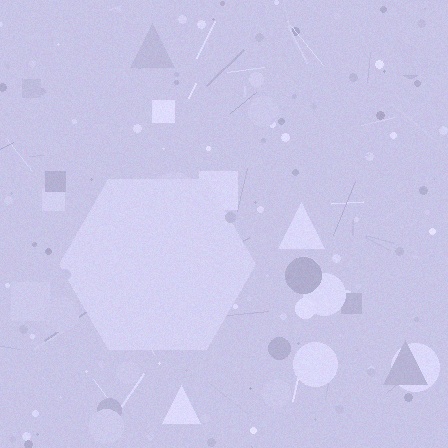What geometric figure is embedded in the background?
A hexagon is embedded in the background.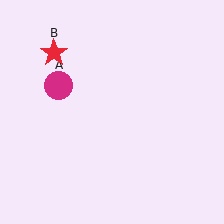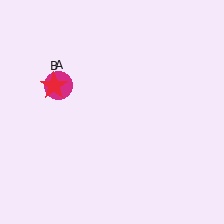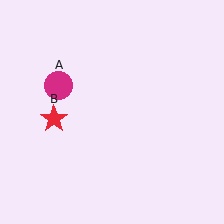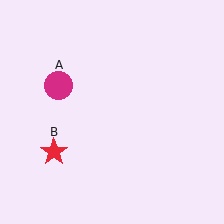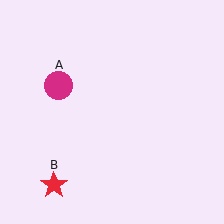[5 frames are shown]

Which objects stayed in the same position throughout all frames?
Magenta circle (object A) remained stationary.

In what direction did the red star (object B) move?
The red star (object B) moved down.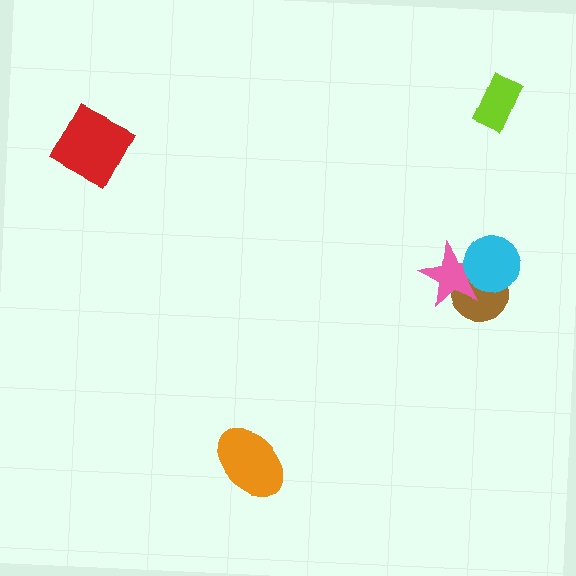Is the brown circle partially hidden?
Yes, it is partially covered by another shape.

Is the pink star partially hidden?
Yes, it is partially covered by another shape.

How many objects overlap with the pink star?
2 objects overlap with the pink star.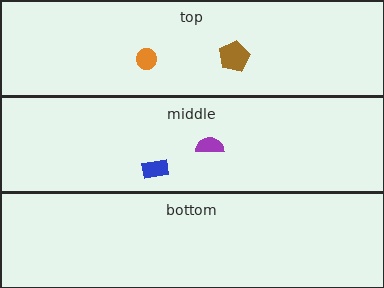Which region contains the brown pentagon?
The top region.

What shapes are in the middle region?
The purple semicircle, the blue rectangle.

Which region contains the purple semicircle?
The middle region.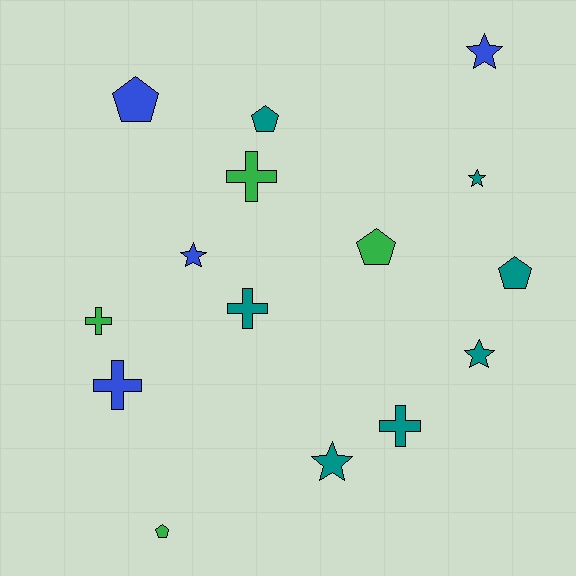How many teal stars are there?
There are 3 teal stars.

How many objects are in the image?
There are 15 objects.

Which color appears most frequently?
Teal, with 7 objects.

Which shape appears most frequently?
Cross, with 5 objects.